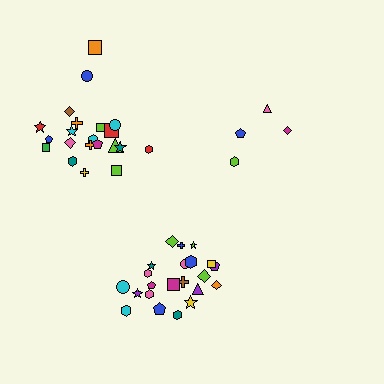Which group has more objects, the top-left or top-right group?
The top-left group.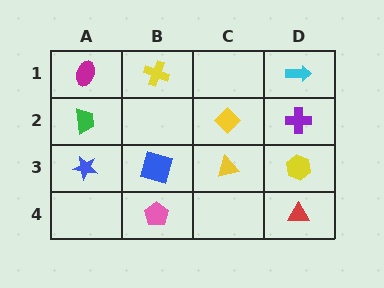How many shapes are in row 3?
4 shapes.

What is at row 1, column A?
A magenta ellipse.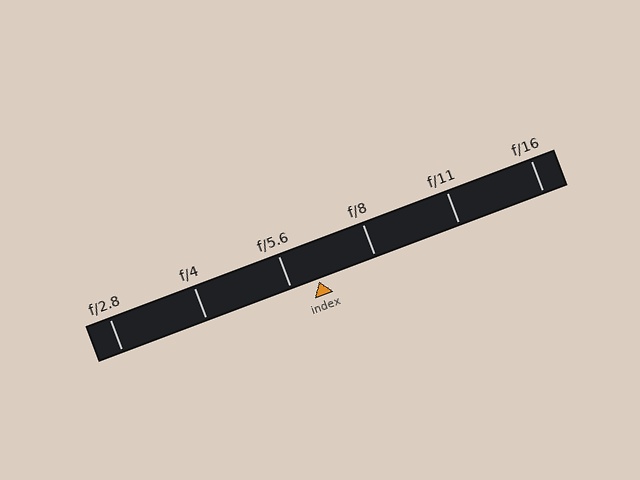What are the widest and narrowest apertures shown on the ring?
The widest aperture shown is f/2.8 and the narrowest is f/16.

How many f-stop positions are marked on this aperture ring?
There are 6 f-stop positions marked.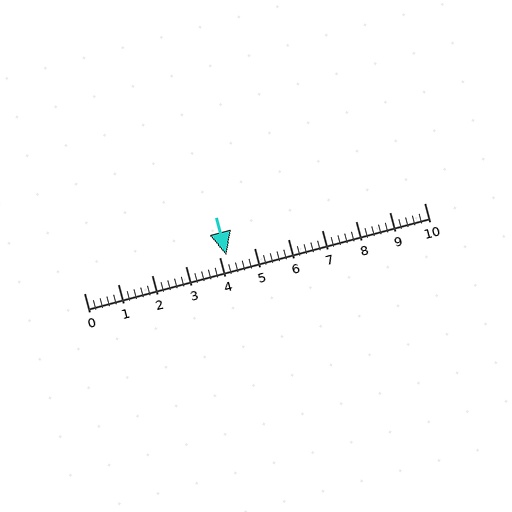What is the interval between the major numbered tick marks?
The major tick marks are spaced 1 units apart.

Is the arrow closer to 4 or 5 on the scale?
The arrow is closer to 4.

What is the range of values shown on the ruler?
The ruler shows values from 0 to 10.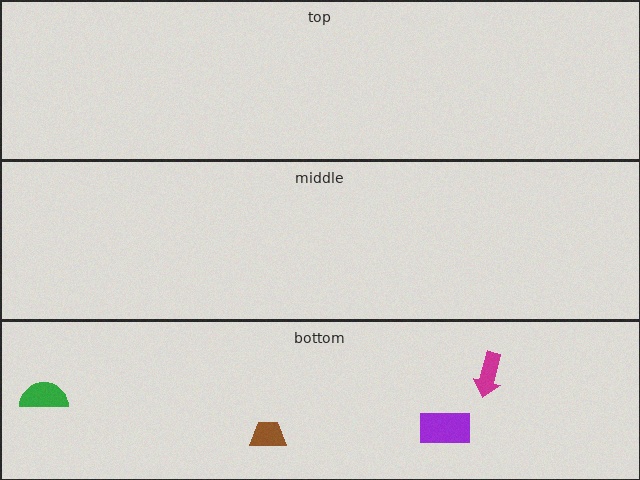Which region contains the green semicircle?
The bottom region.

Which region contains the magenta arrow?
The bottom region.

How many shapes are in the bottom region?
4.